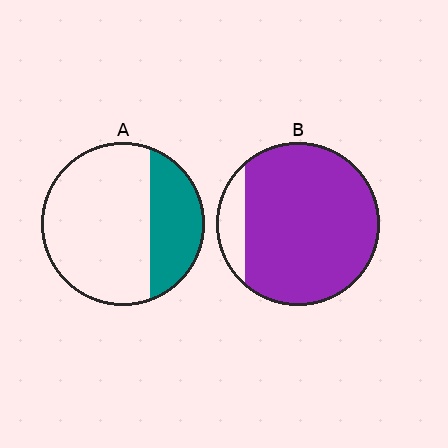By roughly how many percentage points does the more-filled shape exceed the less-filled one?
By roughly 60 percentage points (B over A).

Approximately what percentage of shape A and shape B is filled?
A is approximately 30% and B is approximately 90%.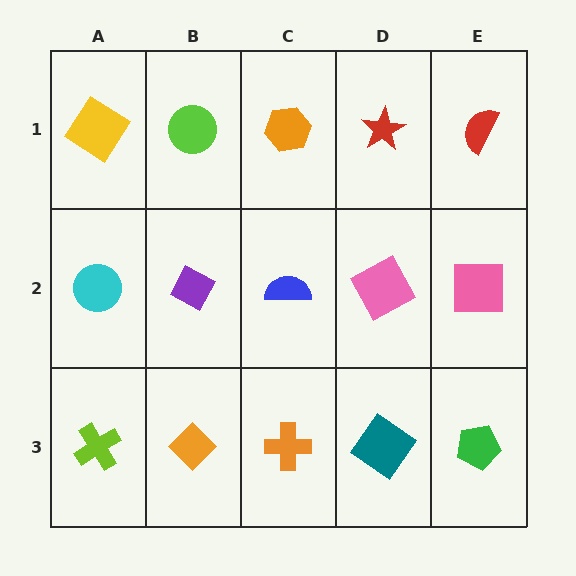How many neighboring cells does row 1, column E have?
2.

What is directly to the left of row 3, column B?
A lime cross.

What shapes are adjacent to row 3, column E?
A pink square (row 2, column E), a teal diamond (row 3, column D).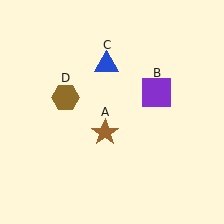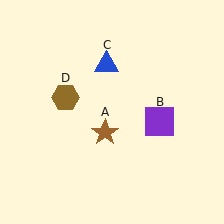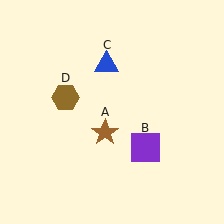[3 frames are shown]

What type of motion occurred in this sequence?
The purple square (object B) rotated clockwise around the center of the scene.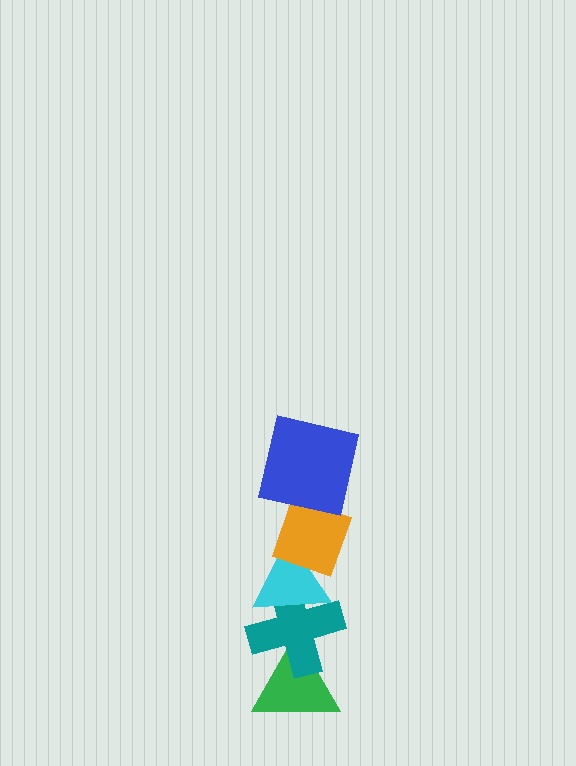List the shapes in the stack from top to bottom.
From top to bottom: the blue square, the orange diamond, the cyan triangle, the teal cross, the green triangle.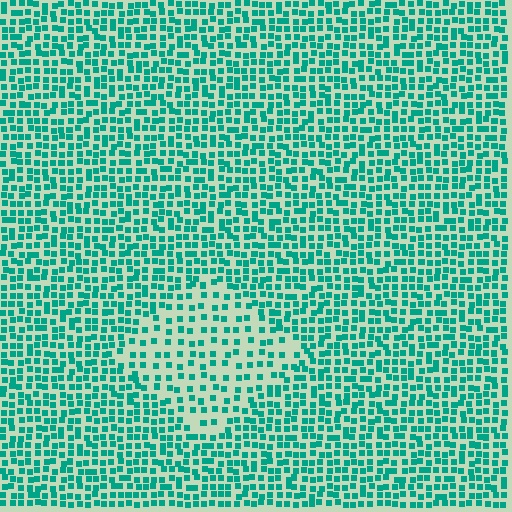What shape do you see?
I see a diamond.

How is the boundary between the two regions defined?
The boundary is defined by a change in element density (approximately 1.9x ratio). All elements are the same color, size, and shape.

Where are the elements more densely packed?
The elements are more densely packed outside the diamond boundary.